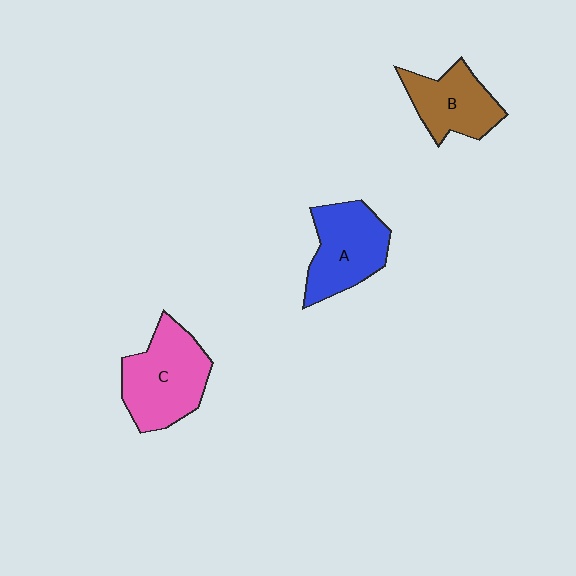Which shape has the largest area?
Shape C (pink).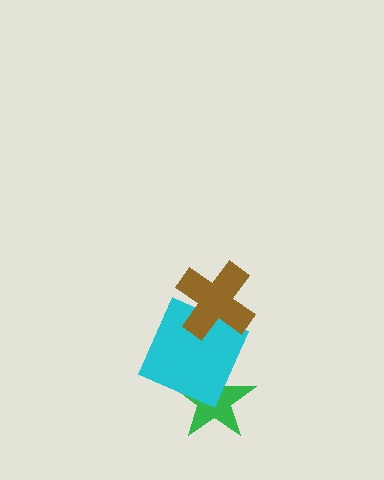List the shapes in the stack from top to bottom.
From top to bottom: the brown cross, the cyan square, the green star.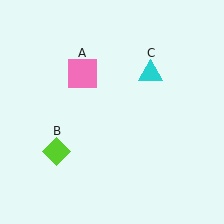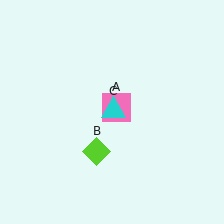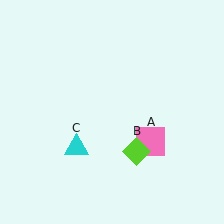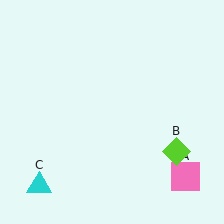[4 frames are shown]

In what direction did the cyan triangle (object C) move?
The cyan triangle (object C) moved down and to the left.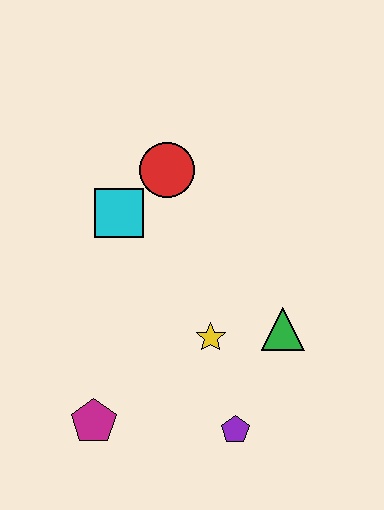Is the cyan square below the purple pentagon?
No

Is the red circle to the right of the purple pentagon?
No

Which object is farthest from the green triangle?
The magenta pentagon is farthest from the green triangle.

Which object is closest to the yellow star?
The green triangle is closest to the yellow star.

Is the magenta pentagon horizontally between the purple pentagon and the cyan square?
No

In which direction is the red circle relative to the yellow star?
The red circle is above the yellow star.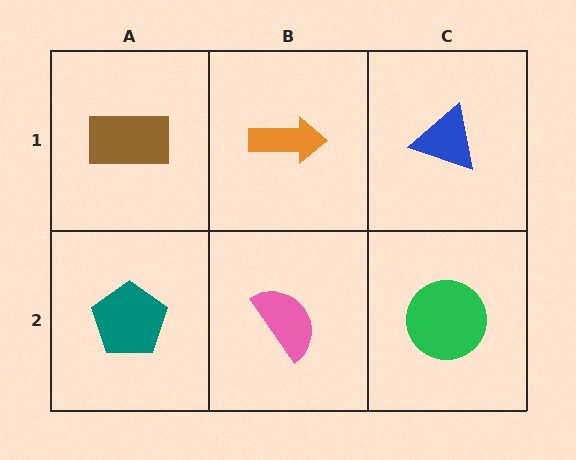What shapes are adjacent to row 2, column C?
A blue triangle (row 1, column C), a pink semicircle (row 2, column B).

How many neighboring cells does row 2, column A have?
2.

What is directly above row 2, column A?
A brown rectangle.